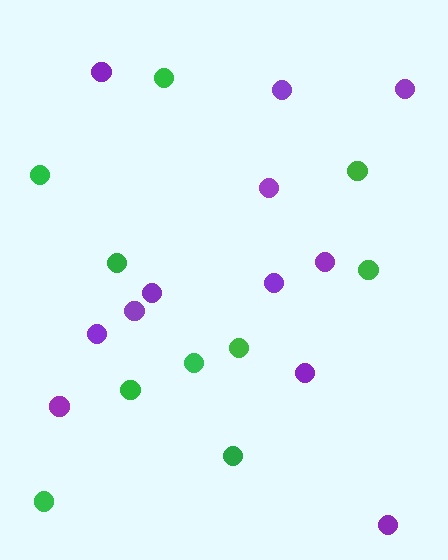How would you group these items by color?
There are 2 groups: one group of purple circles (12) and one group of green circles (10).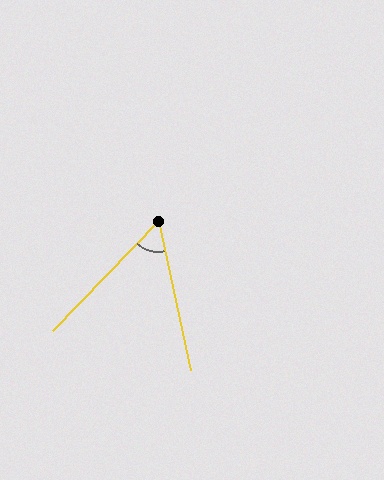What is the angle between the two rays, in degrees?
Approximately 56 degrees.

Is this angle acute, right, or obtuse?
It is acute.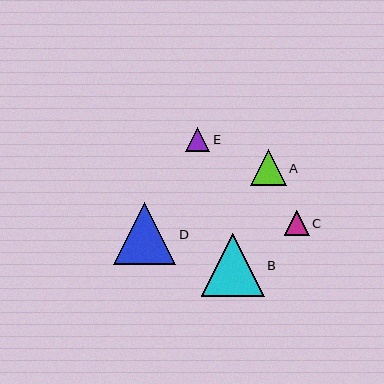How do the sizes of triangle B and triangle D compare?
Triangle B and triangle D are approximately the same size.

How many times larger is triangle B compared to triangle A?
Triangle B is approximately 1.8 times the size of triangle A.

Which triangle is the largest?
Triangle B is the largest with a size of approximately 63 pixels.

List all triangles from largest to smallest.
From largest to smallest: B, D, A, C, E.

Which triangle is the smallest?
Triangle E is the smallest with a size of approximately 24 pixels.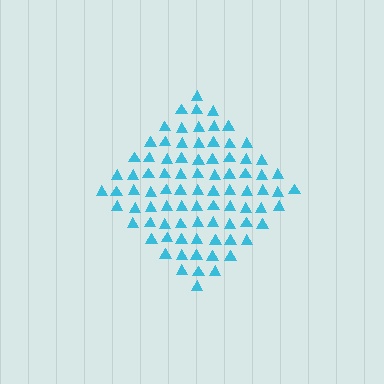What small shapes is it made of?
It is made of small triangles.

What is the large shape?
The large shape is a diamond.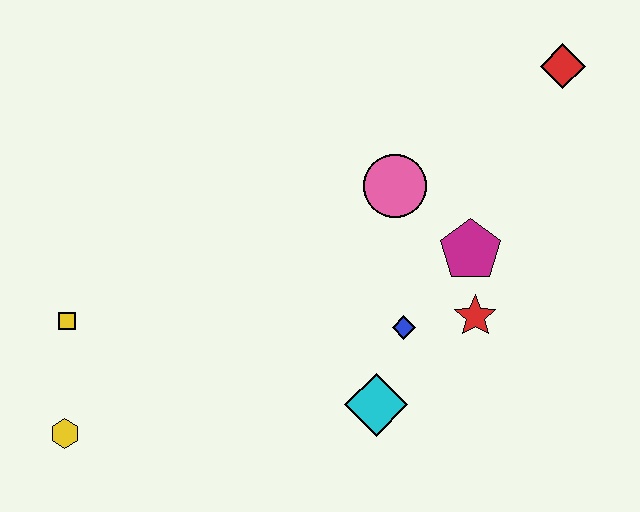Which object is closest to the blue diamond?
The red star is closest to the blue diamond.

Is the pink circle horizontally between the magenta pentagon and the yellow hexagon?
Yes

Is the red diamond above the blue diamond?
Yes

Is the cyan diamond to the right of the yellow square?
Yes